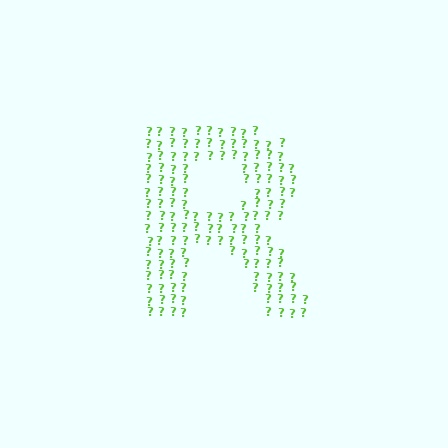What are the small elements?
The small elements are question marks.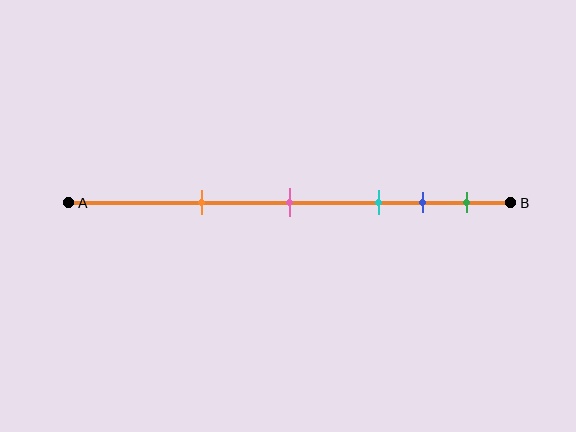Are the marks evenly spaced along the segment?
No, the marks are not evenly spaced.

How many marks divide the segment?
There are 5 marks dividing the segment.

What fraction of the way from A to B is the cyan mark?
The cyan mark is approximately 70% (0.7) of the way from A to B.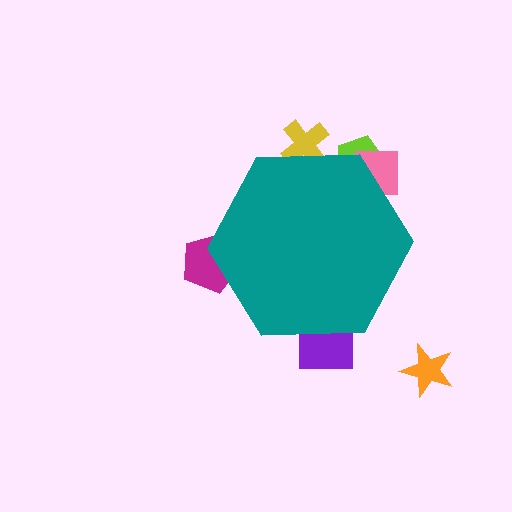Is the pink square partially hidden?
Yes, the pink square is partially hidden behind the teal hexagon.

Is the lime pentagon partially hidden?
Yes, the lime pentagon is partially hidden behind the teal hexagon.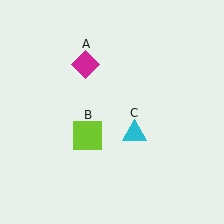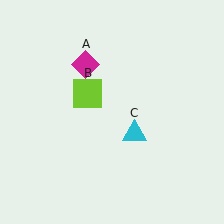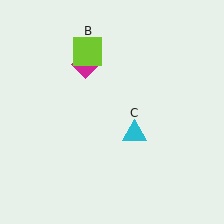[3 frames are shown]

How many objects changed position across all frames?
1 object changed position: lime square (object B).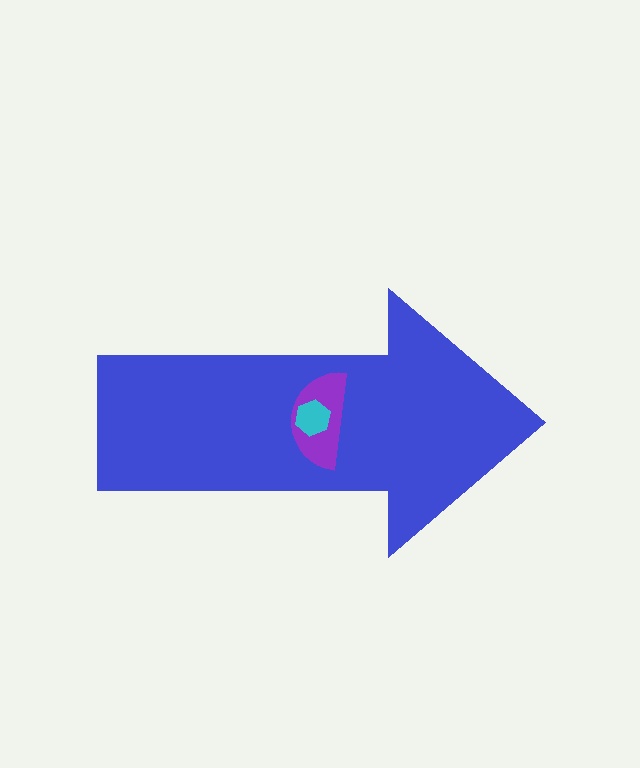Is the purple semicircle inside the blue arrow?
Yes.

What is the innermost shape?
The cyan hexagon.